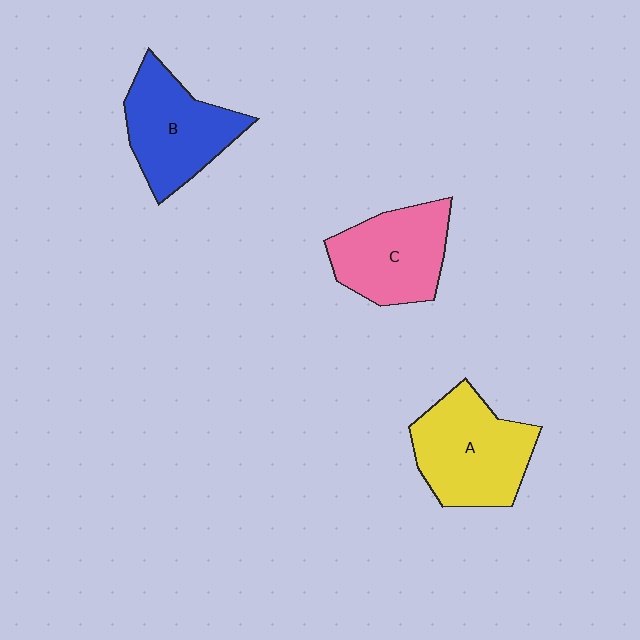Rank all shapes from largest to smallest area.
From largest to smallest: A (yellow), B (blue), C (pink).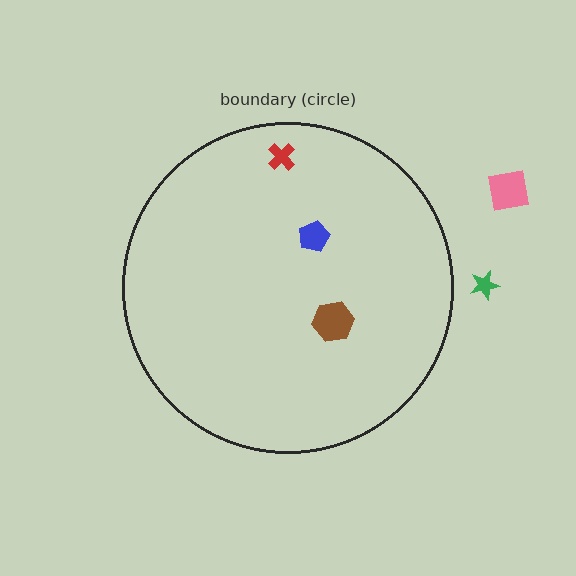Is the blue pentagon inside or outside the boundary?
Inside.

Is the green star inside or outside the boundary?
Outside.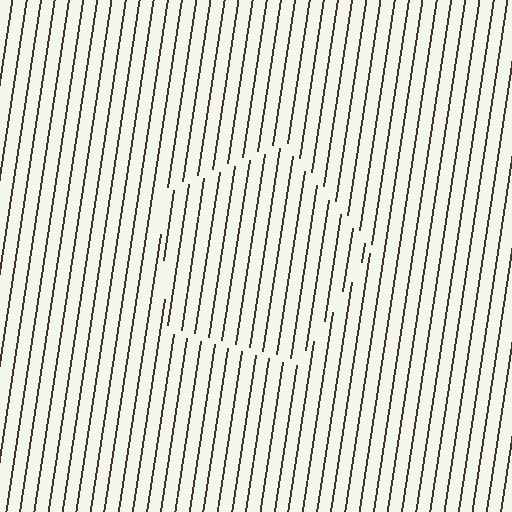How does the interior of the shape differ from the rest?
The interior of the shape contains the same grating, shifted by half a period — the contour is defined by the phase discontinuity where line-ends from the inner and outer gratings abut.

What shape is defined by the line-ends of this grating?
An illusory pentagon. The interior of the shape contains the same grating, shifted by half a period — the contour is defined by the phase discontinuity where line-ends from the inner and outer gratings abut.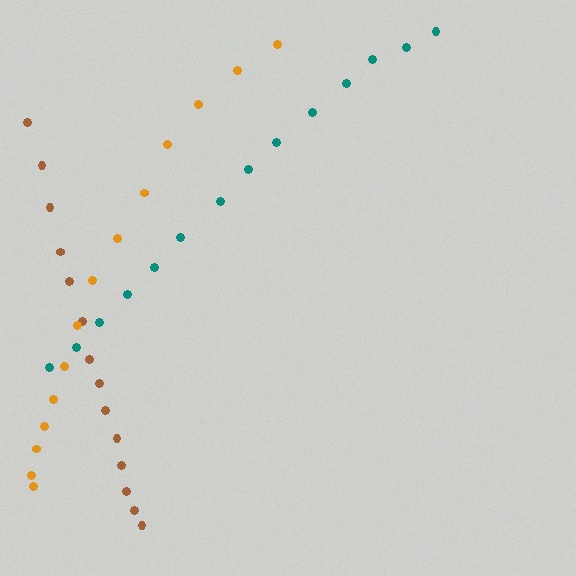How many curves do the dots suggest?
There are 3 distinct paths.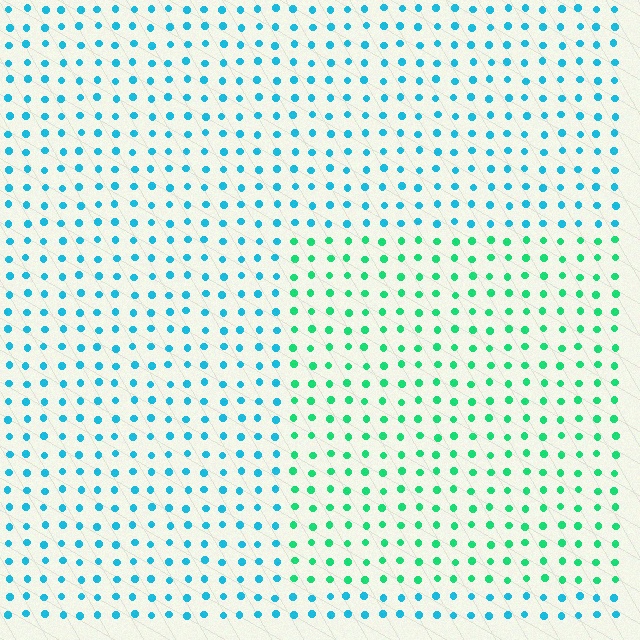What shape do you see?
I see a rectangle.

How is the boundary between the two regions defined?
The boundary is defined purely by a slight shift in hue (about 42 degrees). Spacing, size, and orientation are identical on both sides.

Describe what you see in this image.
The image is filled with small cyan elements in a uniform arrangement. A rectangle-shaped region is visible where the elements are tinted to a slightly different hue, forming a subtle color boundary.